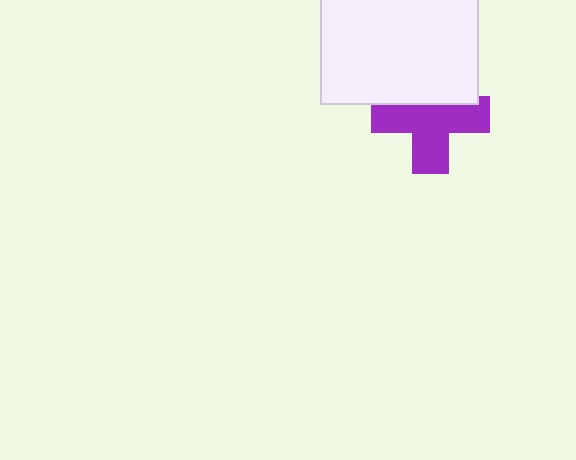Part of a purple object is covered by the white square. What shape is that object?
It is a cross.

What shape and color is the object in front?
The object in front is a white square.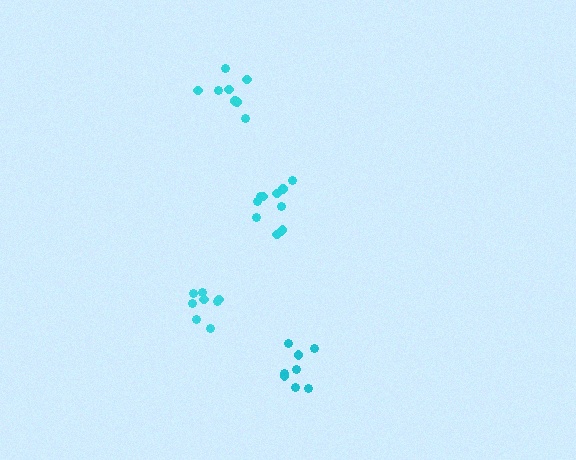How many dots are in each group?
Group 1: 11 dots, Group 2: 8 dots, Group 3: 8 dots, Group 4: 8 dots (35 total).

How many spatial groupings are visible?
There are 4 spatial groupings.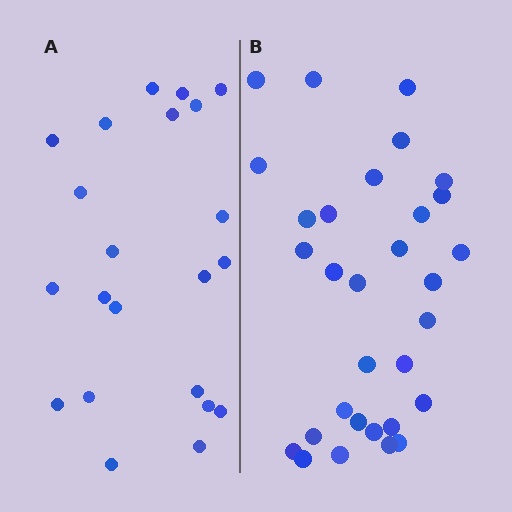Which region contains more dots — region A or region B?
Region B (the right region) has more dots.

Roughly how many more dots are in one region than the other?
Region B has roughly 8 or so more dots than region A.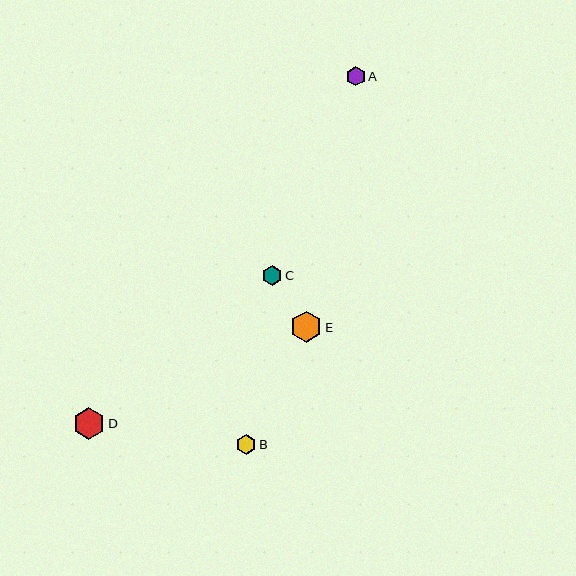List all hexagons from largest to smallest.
From largest to smallest: D, E, C, B, A.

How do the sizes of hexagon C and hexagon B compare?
Hexagon C and hexagon B are approximately the same size.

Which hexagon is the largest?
Hexagon D is the largest with a size of approximately 31 pixels.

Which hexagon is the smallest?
Hexagon A is the smallest with a size of approximately 19 pixels.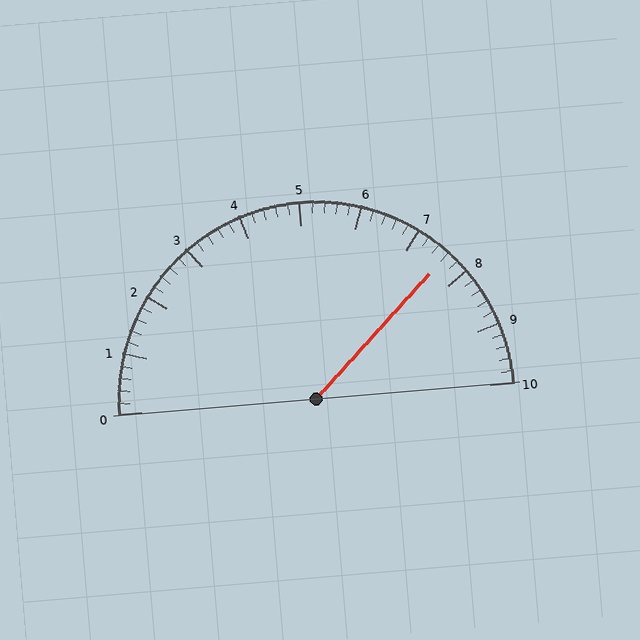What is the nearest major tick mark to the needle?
The nearest major tick mark is 8.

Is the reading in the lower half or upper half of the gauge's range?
The reading is in the upper half of the range (0 to 10).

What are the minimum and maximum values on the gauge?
The gauge ranges from 0 to 10.